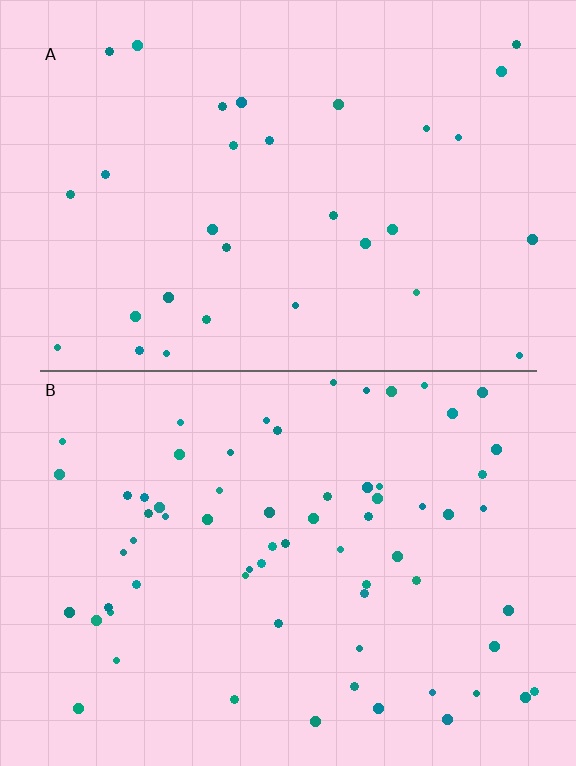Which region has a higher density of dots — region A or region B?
B (the bottom).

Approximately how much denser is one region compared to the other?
Approximately 2.1× — region B over region A.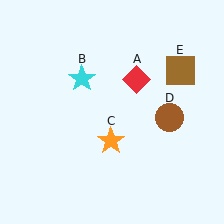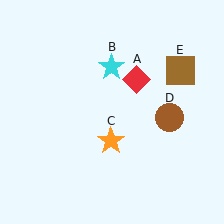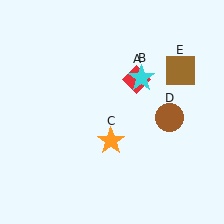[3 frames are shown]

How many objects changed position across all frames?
1 object changed position: cyan star (object B).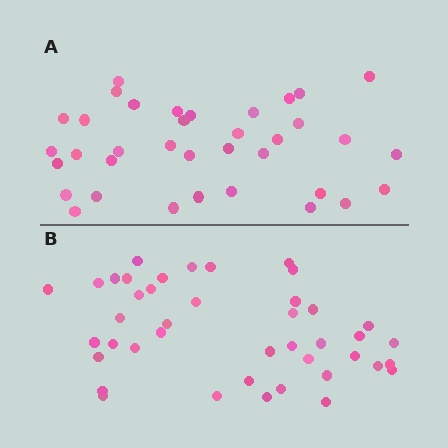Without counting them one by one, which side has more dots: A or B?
Region B (the bottom region) has more dots.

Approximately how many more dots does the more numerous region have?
Region B has about 6 more dots than region A.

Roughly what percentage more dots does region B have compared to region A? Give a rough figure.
About 15% more.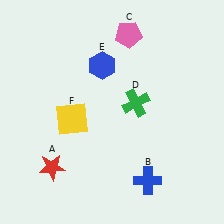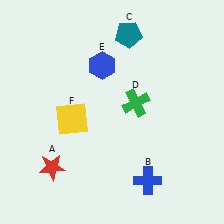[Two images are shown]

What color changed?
The pentagon (C) changed from pink in Image 1 to teal in Image 2.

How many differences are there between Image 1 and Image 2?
There is 1 difference between the two images.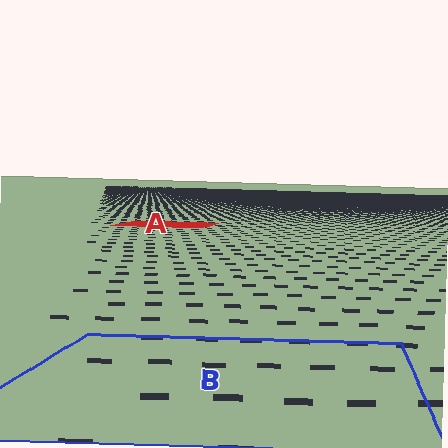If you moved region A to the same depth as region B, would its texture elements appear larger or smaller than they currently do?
They would appear larger. At a closer depth, the same texture elements are projected at a bigger on-screen size.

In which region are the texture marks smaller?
The texture marks are smaller in region A, because it is farther away.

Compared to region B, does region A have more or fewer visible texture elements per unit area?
Region A has more texture elements per unit area — they are packed more densely because it is farther away.